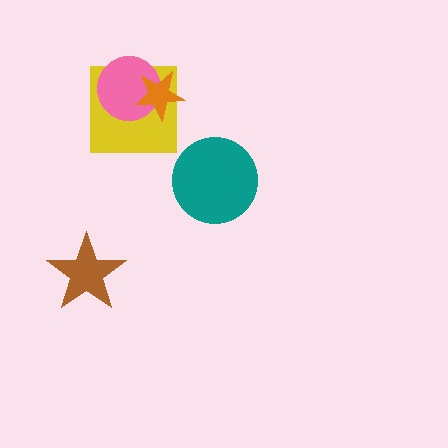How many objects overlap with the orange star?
2 objects overlap with the orange star.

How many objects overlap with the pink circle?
2 objects overlap with the pink circle.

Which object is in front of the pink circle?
The orange star is in front of the pink circle.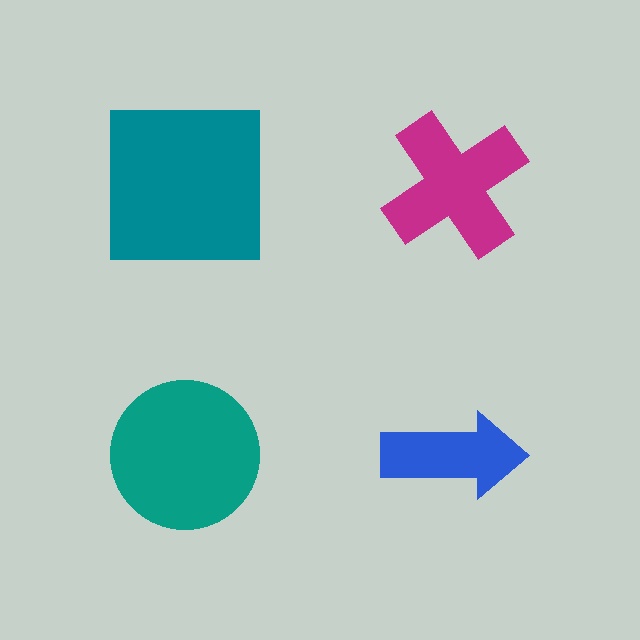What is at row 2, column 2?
A blue arrow.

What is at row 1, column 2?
A magenta cross.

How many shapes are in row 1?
2 shapes.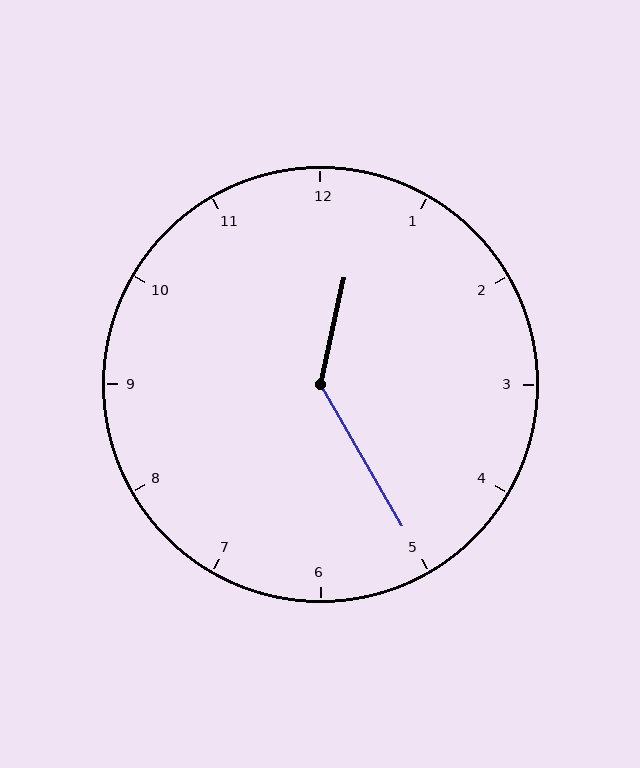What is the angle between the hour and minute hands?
Approximately 138 degrees.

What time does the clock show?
12:25.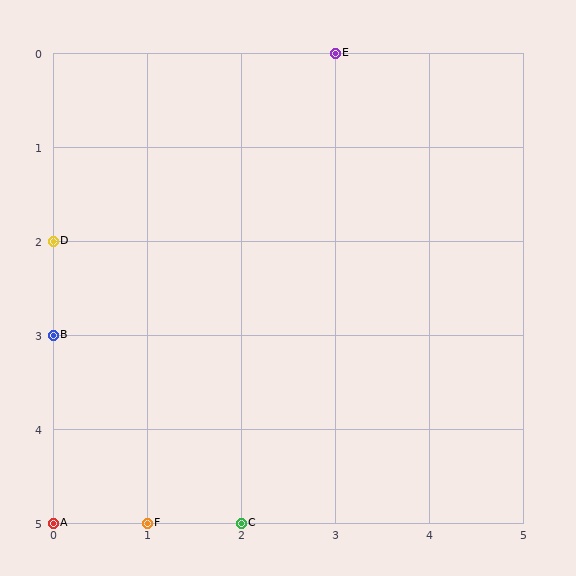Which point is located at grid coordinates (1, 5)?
Point F is at (1, 5).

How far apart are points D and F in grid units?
Points D and F are 1 column and 3 rows apart (about 3.2 grid units diagonally).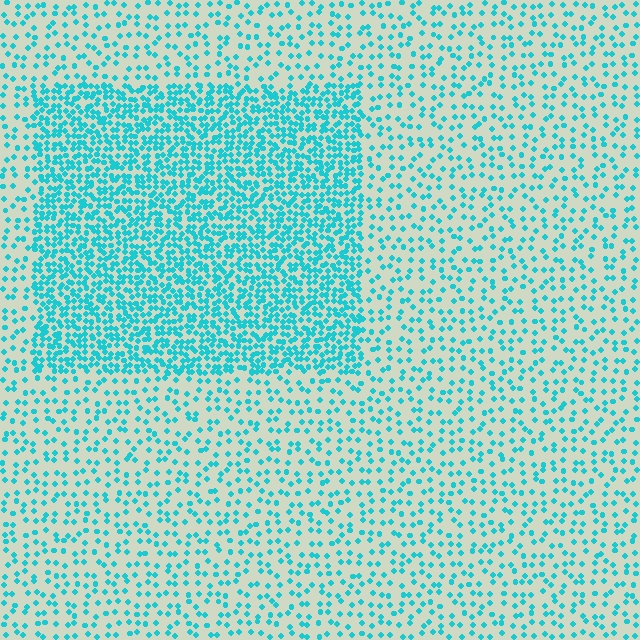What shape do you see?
I see a rectangle.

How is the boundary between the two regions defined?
The boundary is defined by a change in element density (approximately 2.5x ratio). All elements are the same color, size, and shape.